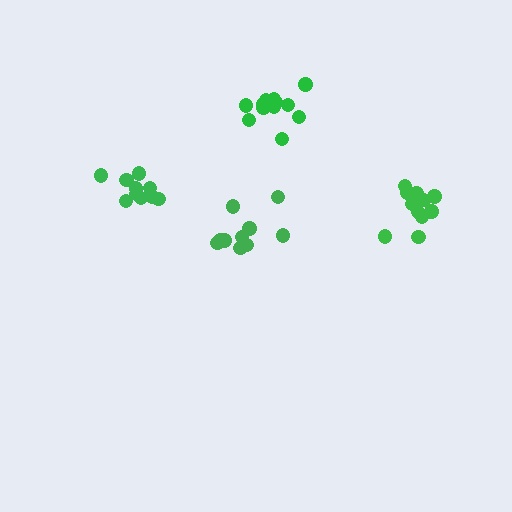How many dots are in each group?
Group 1: 10 dots, Group 2: 13 dots, Group 3: 11 dots, Group 4: 14 dots (48 total).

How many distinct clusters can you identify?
There are 4 distinct clusters.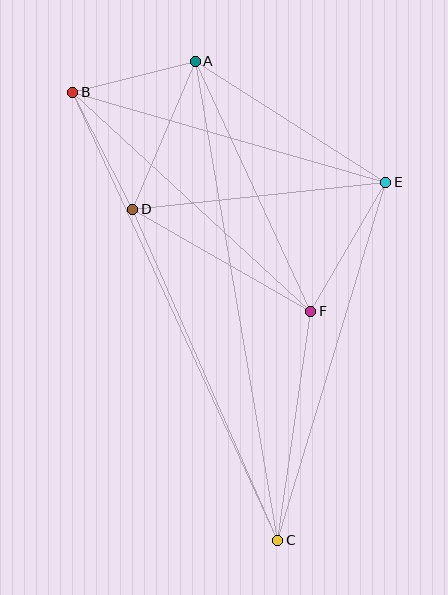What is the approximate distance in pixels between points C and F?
The distance between C and F is approximately 231 pixels.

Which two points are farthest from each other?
Points B and C are farthest from each other.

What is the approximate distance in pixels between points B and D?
The distance between B and D is approximately 131 pixels.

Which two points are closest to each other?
Points A and B are closest to each other.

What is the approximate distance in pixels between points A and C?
The distance between A and C is approximately 486 pixels.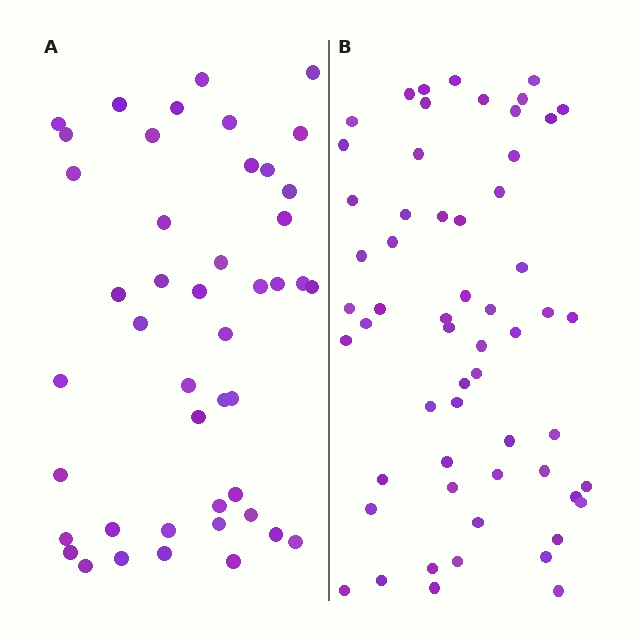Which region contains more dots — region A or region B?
Region B (the right region) has more dots.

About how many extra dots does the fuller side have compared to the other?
Region B has approximately 15 more dots than region A.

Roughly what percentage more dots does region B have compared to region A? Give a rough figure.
About 30% more.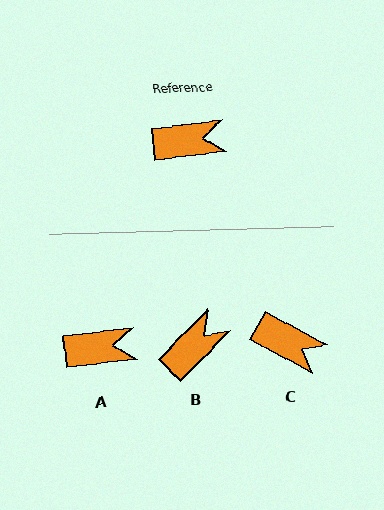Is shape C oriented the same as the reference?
No, it is off by about 35 degrees.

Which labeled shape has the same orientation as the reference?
A.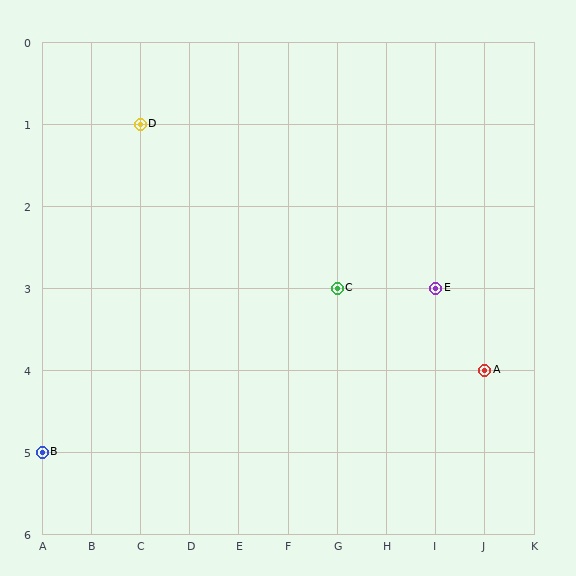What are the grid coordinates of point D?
Point D is at grid coordinates (C, 1).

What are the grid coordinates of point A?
Point A is at grid coordinates (J, 4).